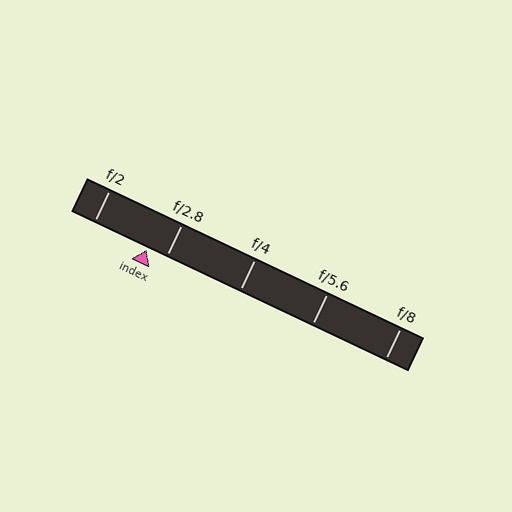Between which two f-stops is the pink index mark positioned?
The index mark is between f/2 and f/2.8.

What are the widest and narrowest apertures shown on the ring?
The widest aperture shown is f/2 and the narrowest is f/8.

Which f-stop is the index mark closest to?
The index mark is closest to f/2.8.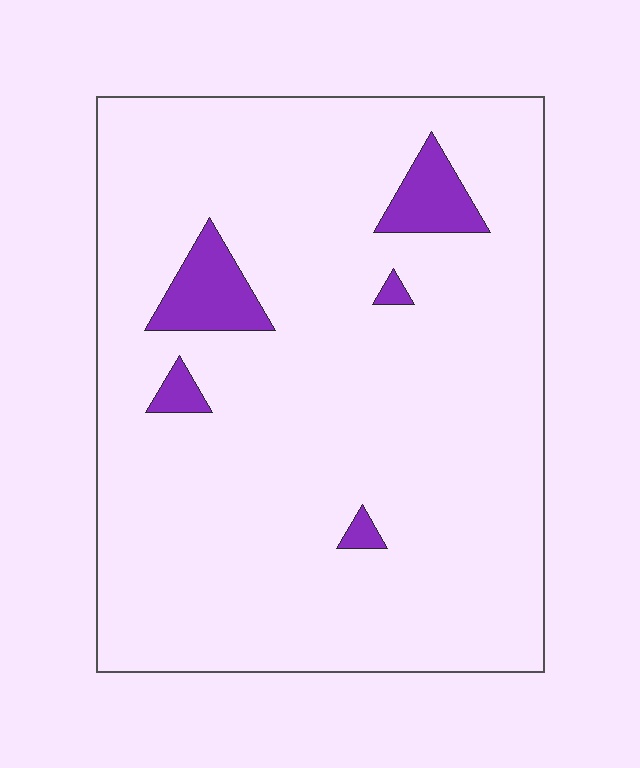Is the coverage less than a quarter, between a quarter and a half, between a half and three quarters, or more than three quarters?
Less than a quarter.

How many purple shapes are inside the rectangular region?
5.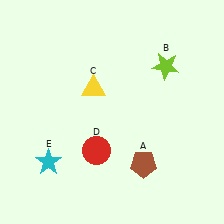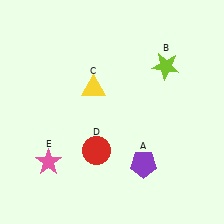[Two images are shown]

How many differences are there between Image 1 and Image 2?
There are 2 differences between the two images.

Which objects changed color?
A changed from brown to purple. E changed from cyan to pink.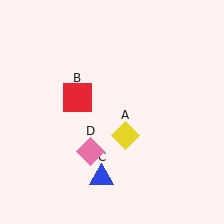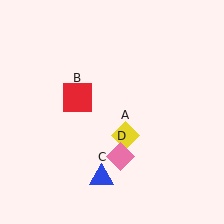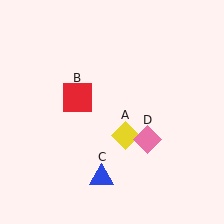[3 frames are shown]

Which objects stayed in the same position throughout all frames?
Yellow diamond (object A) and red square (object B) and blue triangle (object C) remained stationary.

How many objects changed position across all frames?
1 object changed position: pink diamond (object D).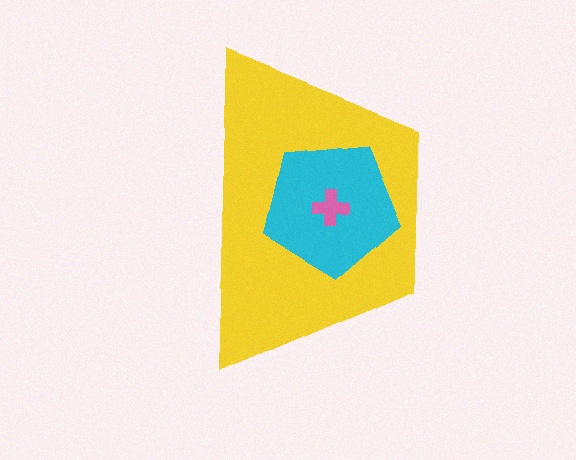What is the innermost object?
The pink cross.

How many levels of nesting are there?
3.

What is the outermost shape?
The yellow trapezoid.